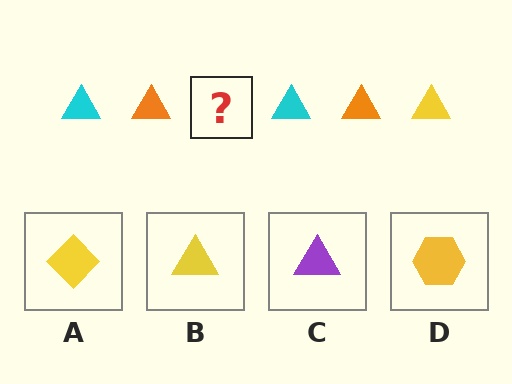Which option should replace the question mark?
Option B.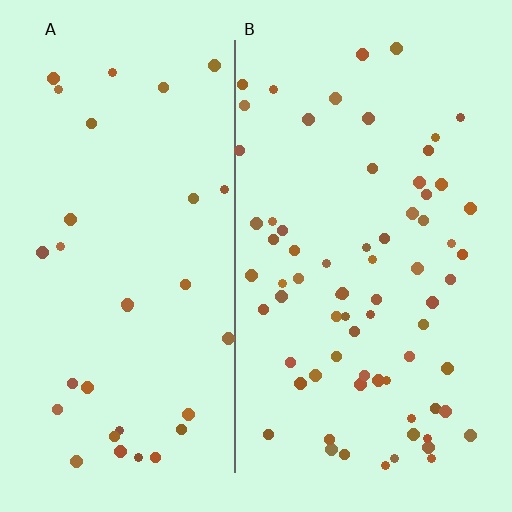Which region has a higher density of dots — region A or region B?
B (the right).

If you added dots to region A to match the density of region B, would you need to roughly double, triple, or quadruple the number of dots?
Approximately double.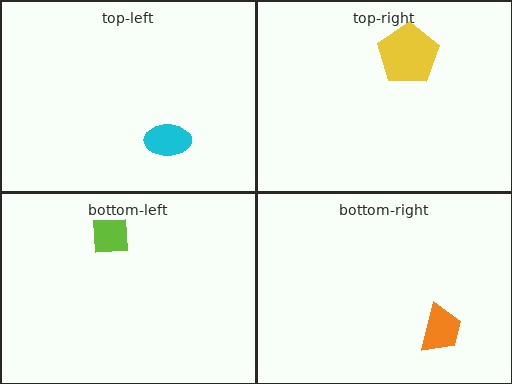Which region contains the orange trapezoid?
The bottom-right region.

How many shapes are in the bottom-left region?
1.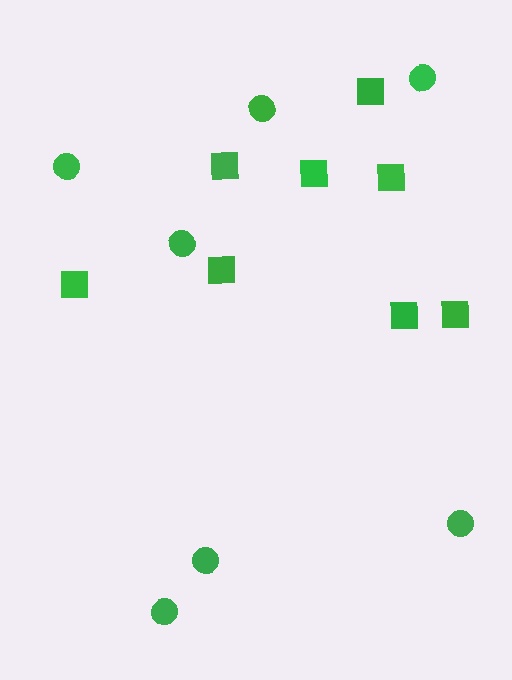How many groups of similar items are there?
There are 2 groups: one group of circles (7) and one group of squares (8).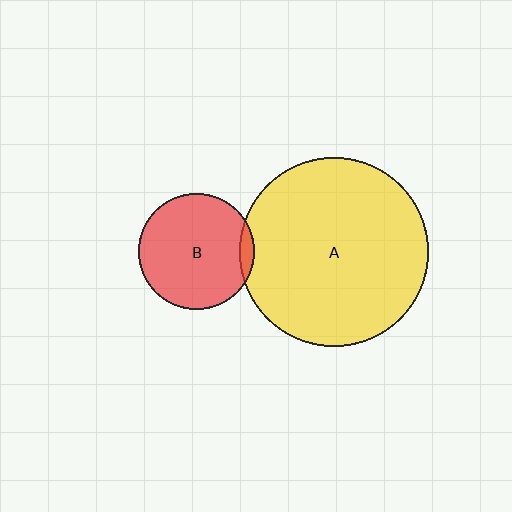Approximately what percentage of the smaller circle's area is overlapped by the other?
Approximately 5%.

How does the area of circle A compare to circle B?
Approximately 2.6 times.